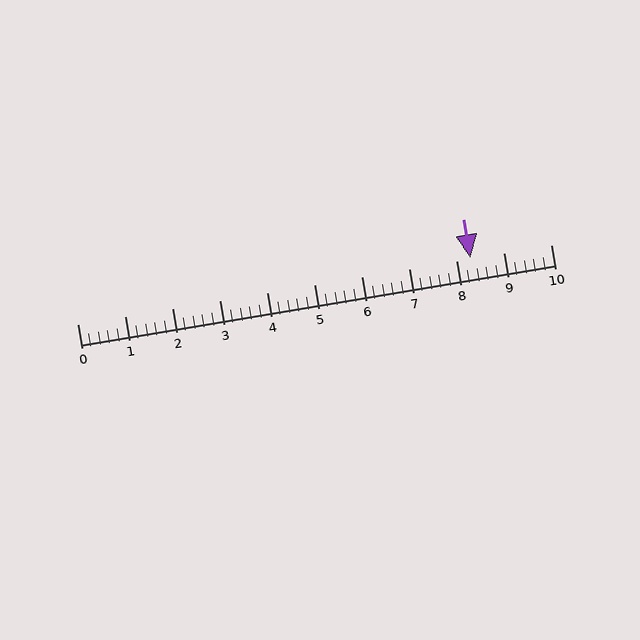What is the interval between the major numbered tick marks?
The major tick marks are spaced 1 units apart.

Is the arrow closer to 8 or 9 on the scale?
The arrow is closer to 8.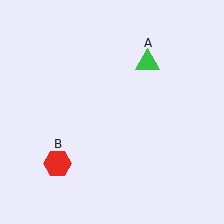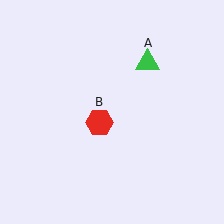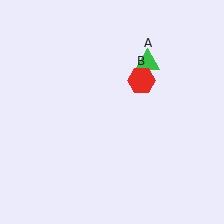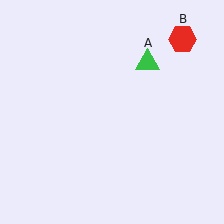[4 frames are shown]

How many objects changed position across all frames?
1 object changed position: red hexagon (object B).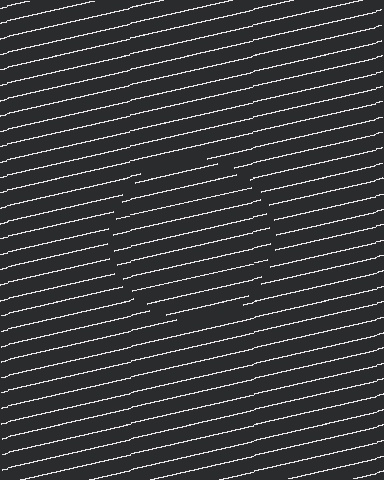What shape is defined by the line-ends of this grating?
An illusory circle. The interior of the shape contains the same grating, shifted by half a period — the contour is defined by the phase discontinuity where line-ends from the inner and outer gratings abut.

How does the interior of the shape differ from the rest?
The interior of the shape contains the same grating, shifted by half a period — the contour is defined by the phase discontinuity where line-ends from the inner and outer gratings abut.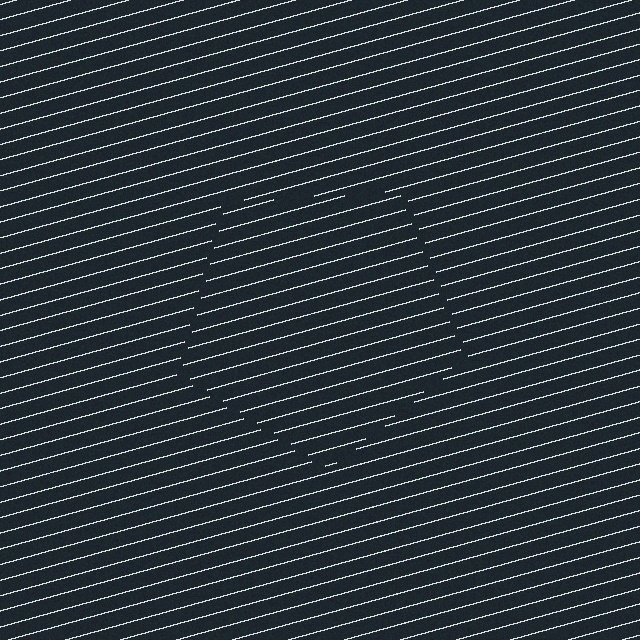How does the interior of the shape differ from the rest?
The interior of the shape contains the same grating, shifted by half a period — the contour is defined by the phase discontinuity where line-ends from the inner and outer gratings abut.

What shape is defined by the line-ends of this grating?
An illusory pentagon. The interior of the shape contains the same grating, shifted by half a period — the contour is defined by the phase discontinuity where line-ends from the inner and outer gratings abut.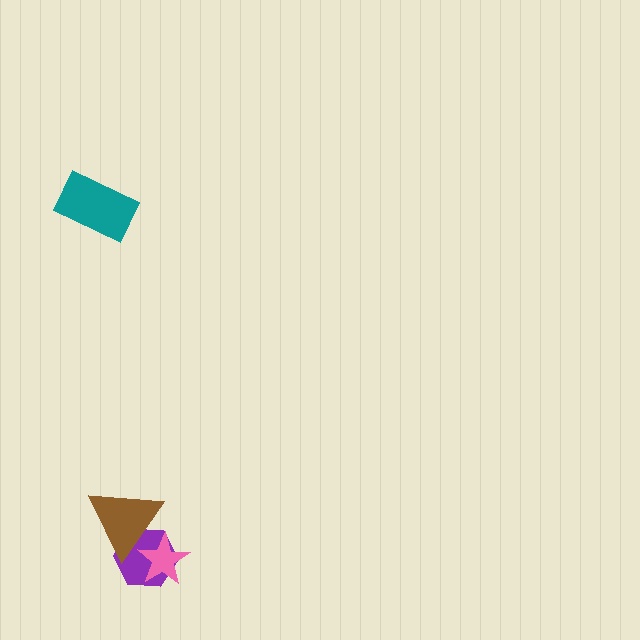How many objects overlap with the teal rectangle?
0 objects overlap with the teal rectangle.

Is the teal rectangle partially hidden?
No, no other shape covers it.